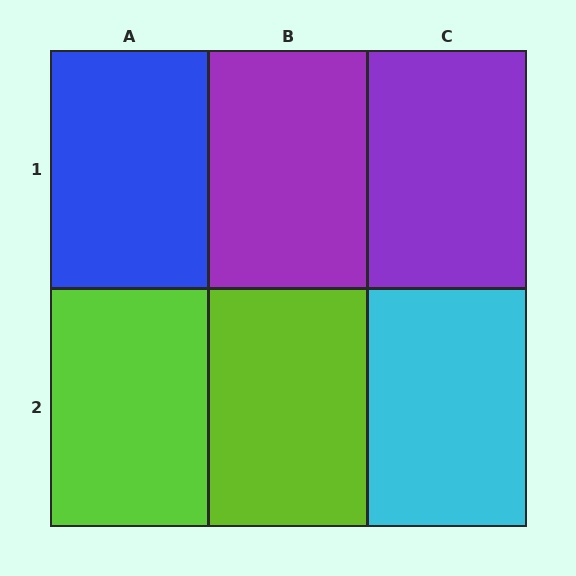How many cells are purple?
2 cells are purple.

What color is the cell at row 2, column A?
Lime.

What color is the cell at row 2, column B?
Lime.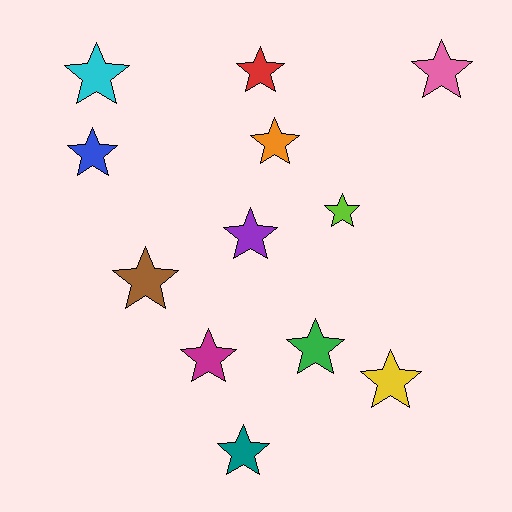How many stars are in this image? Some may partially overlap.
There are 12 stars.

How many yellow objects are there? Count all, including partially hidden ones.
There is 1 yellow object.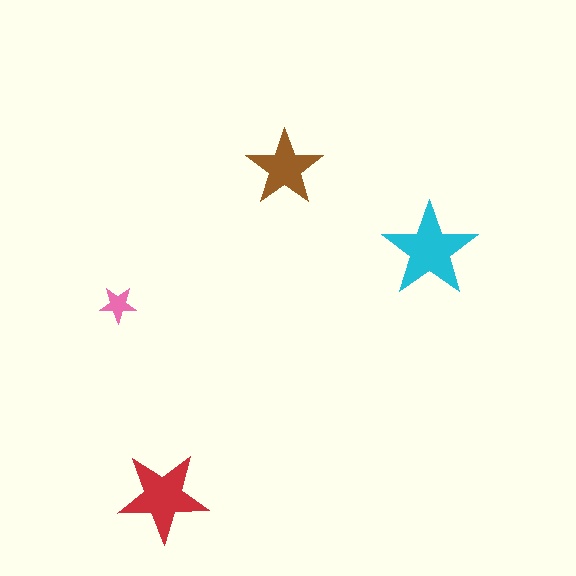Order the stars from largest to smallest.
the cyan one, the red one, the brown one, the pink one.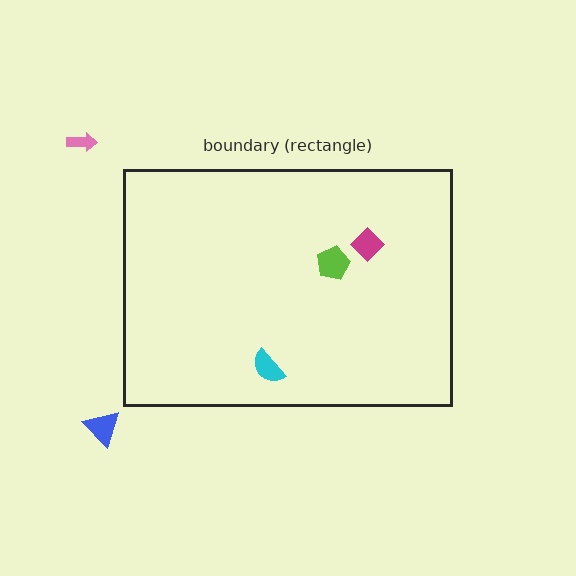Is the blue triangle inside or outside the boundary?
Outside.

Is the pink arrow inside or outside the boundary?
Outside.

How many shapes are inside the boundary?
3 inside, 2 outside.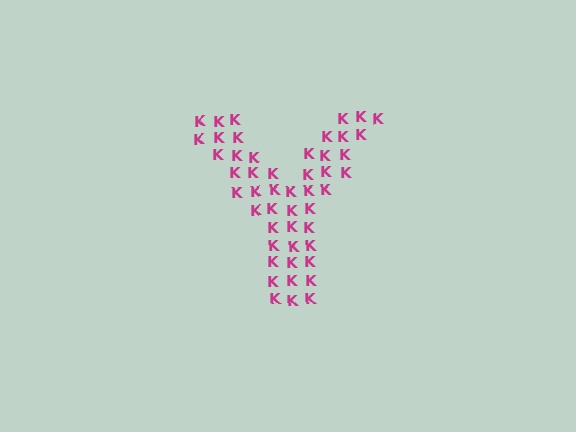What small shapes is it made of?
It is made of small letter K's.